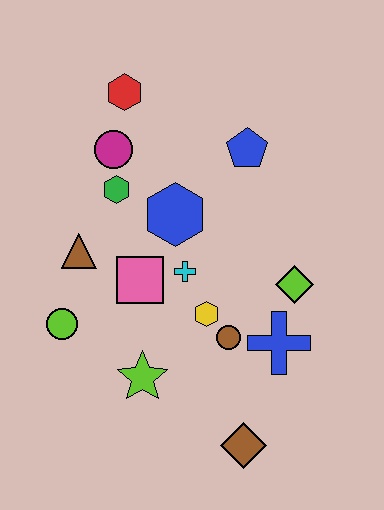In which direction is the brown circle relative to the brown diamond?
The brown circle is above the brown diamond.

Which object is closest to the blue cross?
The brown circle is closest to the blue cross.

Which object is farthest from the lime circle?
The blue pentagon is farthest from the lime circle.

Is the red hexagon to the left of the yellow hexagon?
Yes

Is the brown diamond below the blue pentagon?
Yes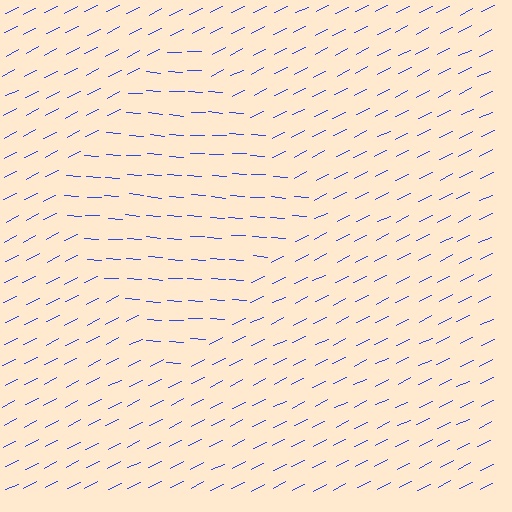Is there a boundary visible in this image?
Yes, there is a texture boundary formed by a change in line orientation.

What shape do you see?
I see a diamond.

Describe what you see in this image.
The image is filled with small blue line segments. A diamond region in the image has lines oriented differently from the surrounding lines, creating a visible texture boundary.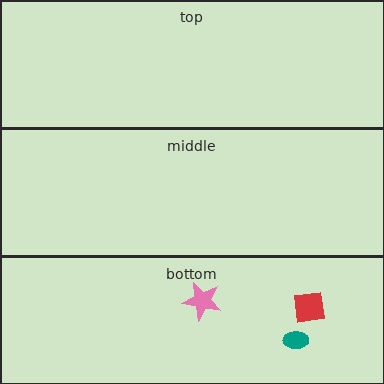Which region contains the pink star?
The bottom region.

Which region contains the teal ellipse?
The bottom region.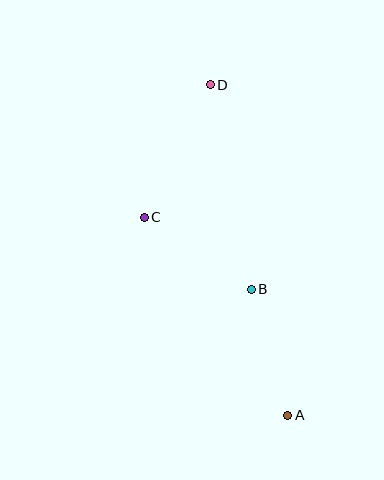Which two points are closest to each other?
Points B and C are closest to each other.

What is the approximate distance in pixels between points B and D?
The distance between B and D is approximately 209 pixels.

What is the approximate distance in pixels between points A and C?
The distance between A and C is approximately 245 pixels.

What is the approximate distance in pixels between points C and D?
The distance between C and D is approximately 148 pixels.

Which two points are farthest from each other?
Points A and D are farthest from each other.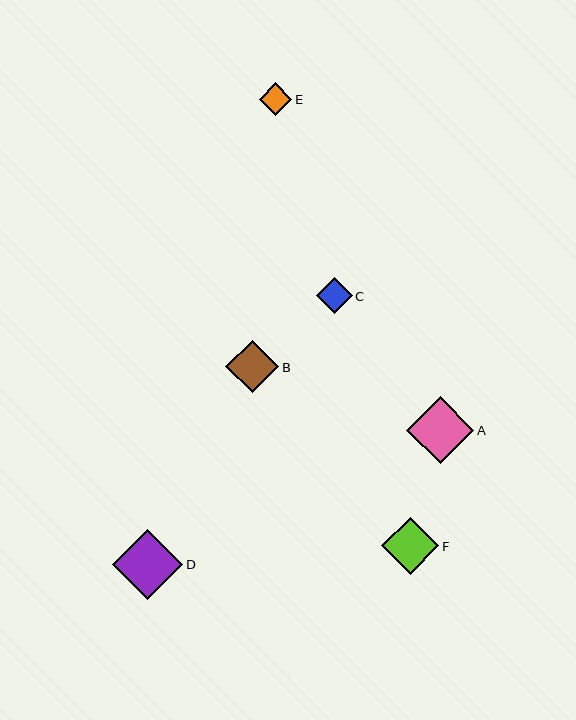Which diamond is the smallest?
Diamond E is the smallest with a size of approximately 33 pixels.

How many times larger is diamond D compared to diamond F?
Diamond D is approximately 1.2 times the size of diamond F.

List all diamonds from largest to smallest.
From largest to smallest: D, A, F, B, C, E.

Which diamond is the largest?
Diamond D is the largest with a size of approximately 70 pixels.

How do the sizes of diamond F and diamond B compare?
Diamond F and diamond B are approximately the same size.